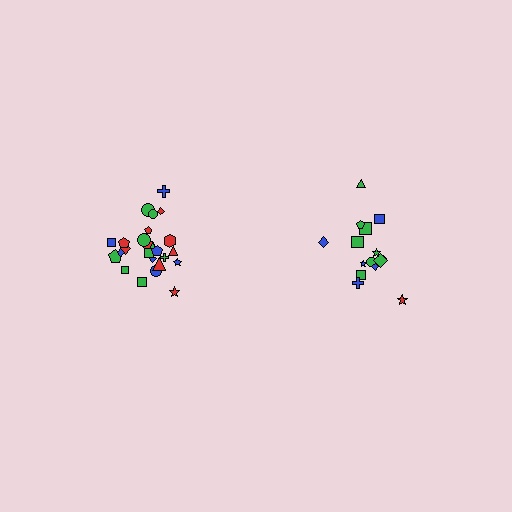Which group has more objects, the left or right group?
The left group.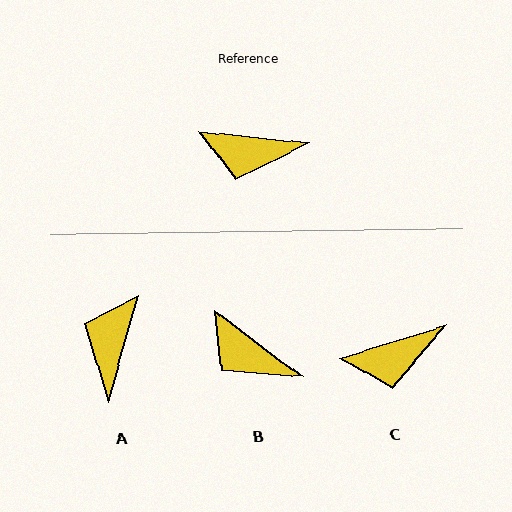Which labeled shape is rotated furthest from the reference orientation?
A, about 99 degrees away.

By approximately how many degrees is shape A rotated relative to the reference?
Approximately 99 degrees clockwise.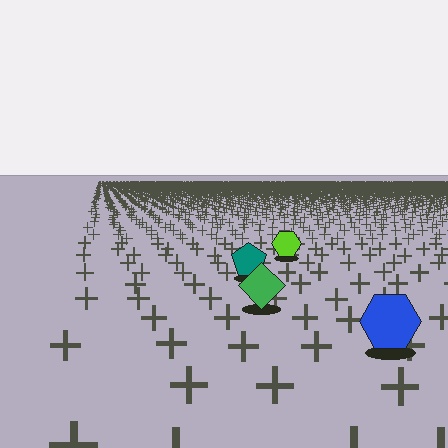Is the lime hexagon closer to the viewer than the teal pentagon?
No. The teal pentagon is closer — you can tell from the texture gradient: the ground texture is coarser near it.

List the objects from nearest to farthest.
From nearest to farthest: the blue hexagon, the green diamond, the teal pentagon, the lime hexagon.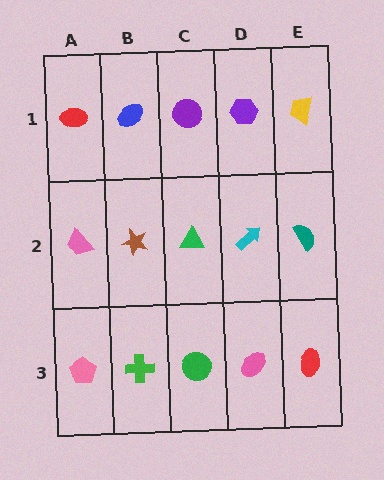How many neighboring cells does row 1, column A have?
2.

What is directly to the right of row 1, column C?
A purple hexagon.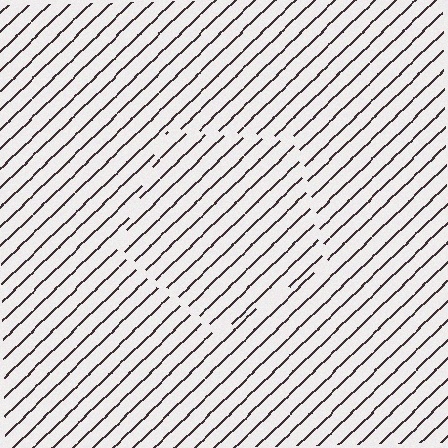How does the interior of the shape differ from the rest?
The interior of the shape contains the same grating, shifted by half a period — the contour is defined by the phase discontinuity where line-ends from the inner and outer gratings abut.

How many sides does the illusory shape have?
5 sides — the line-ends trace a pentagon.